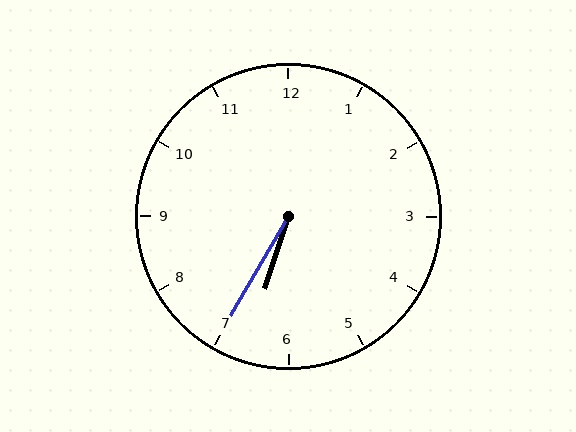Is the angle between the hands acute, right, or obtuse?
It is acute.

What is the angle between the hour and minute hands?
Approximately 12 degrees.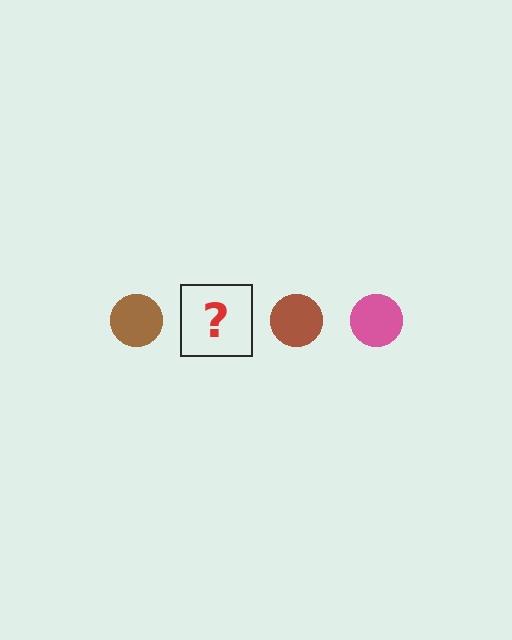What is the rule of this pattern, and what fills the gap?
The rule is that the pattern cycles through brown, pink circles. The gap should be filled with a pink circle.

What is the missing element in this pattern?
The missing element is a pink circle.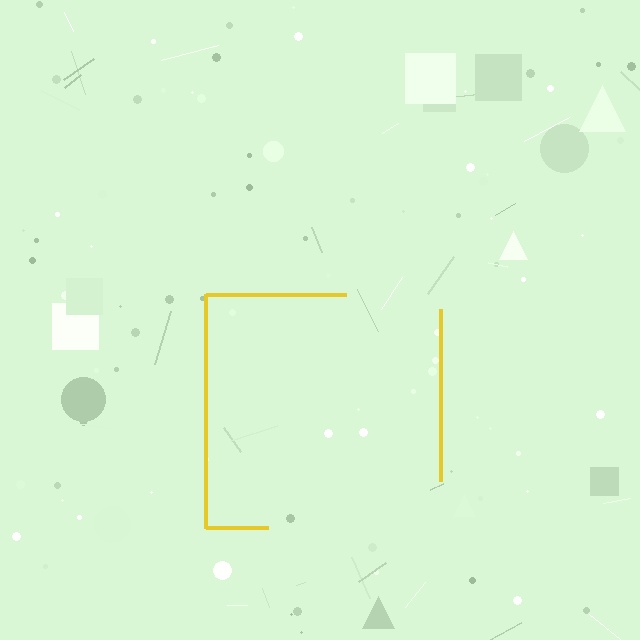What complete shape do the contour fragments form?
The contour fragments form a square.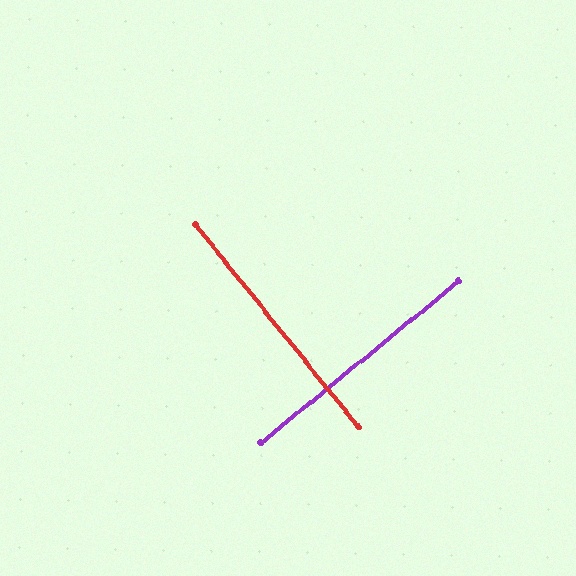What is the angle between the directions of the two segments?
Approximately 90 degrees.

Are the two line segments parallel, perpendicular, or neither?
Perpendicular — they meet at approximately 90°.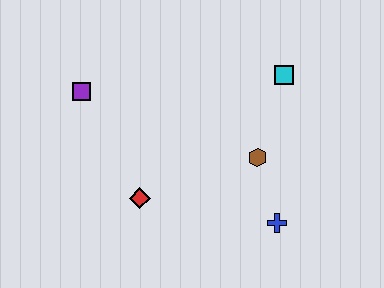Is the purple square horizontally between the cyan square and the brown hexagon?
No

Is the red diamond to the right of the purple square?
Yes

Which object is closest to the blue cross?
The brown hexagon is closest to the blue cross.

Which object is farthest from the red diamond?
The cyan square is farthest from the red diamond.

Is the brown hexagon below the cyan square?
Yes